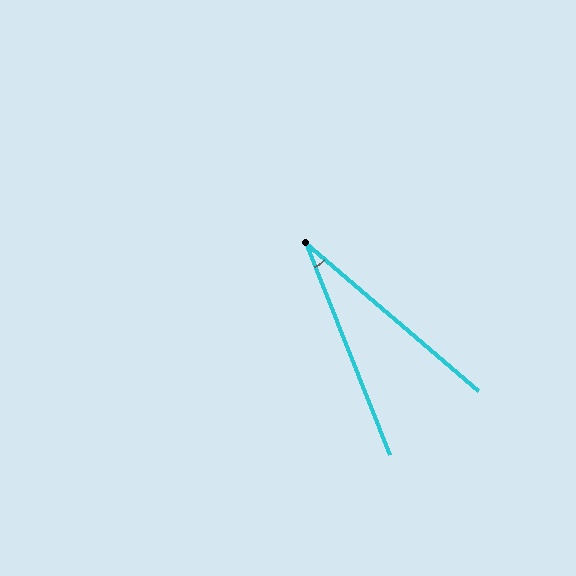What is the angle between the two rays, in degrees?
Approximately 28 degrees.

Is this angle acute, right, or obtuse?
It is acute.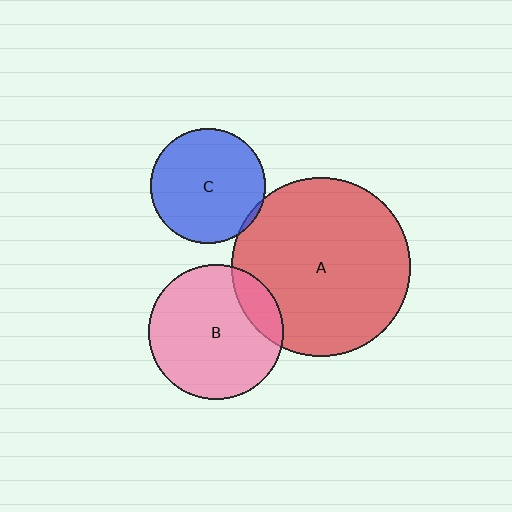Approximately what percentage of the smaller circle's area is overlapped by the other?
Approximately 15%.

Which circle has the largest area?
Circle A (red).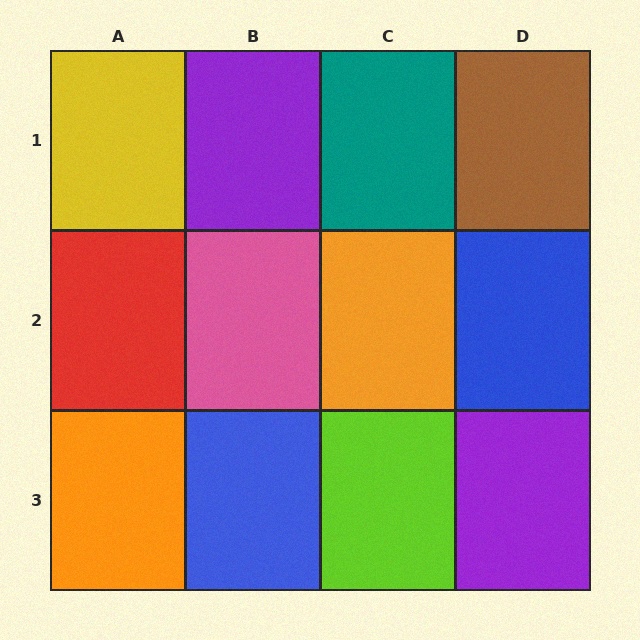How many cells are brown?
1 cell is brown.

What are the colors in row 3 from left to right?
Orange, blue, lime, purple.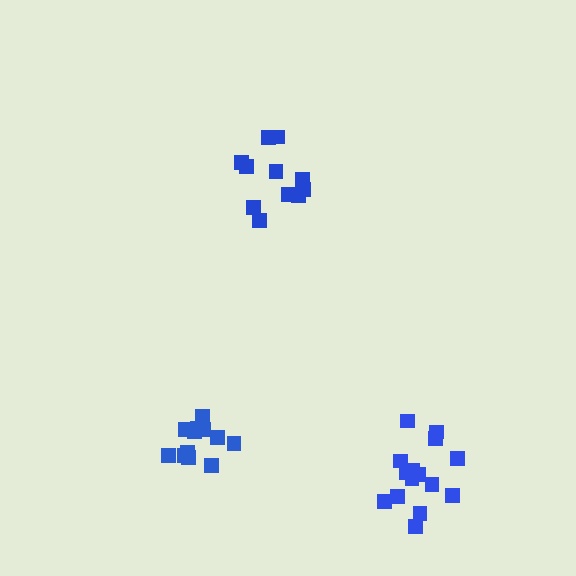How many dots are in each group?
Group 1: 11 dots, Group 2: 12 dots, Group 3: 15 dots (38 total).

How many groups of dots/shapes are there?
There are 3 groups.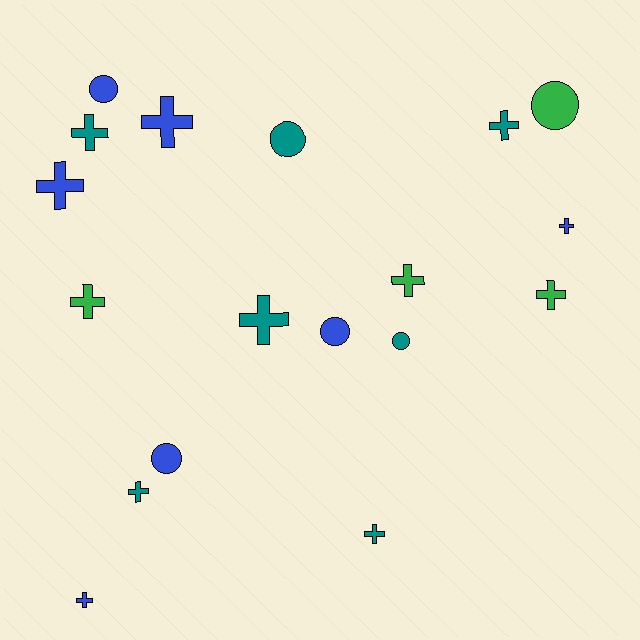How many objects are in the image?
There are 18 objects.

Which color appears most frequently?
Blue, with 7 objects.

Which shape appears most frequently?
Cross, with 12 objects.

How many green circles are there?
There is 1 green circle.